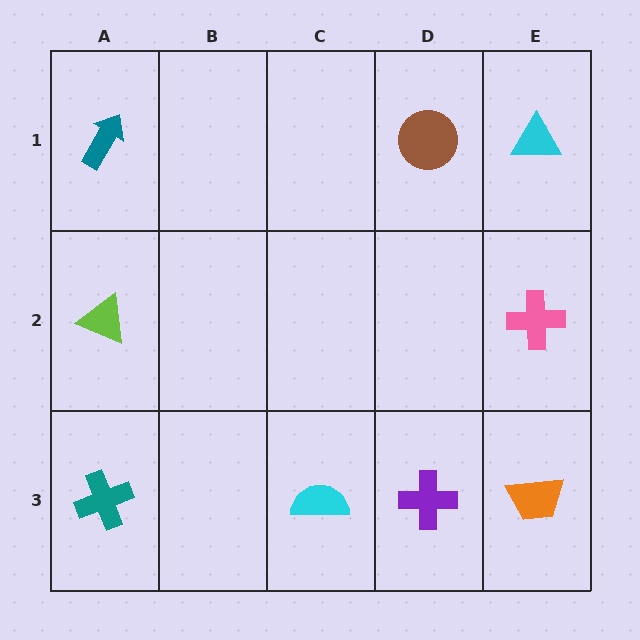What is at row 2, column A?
A lime triangle.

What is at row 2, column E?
A pink cross.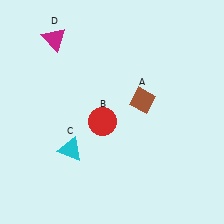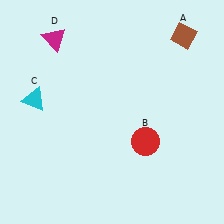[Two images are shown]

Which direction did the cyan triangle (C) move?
The cyan triangle (C) moved up.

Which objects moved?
The objects that moved are: the brown diamond (A), the red circle (B), the cyan triangle (C).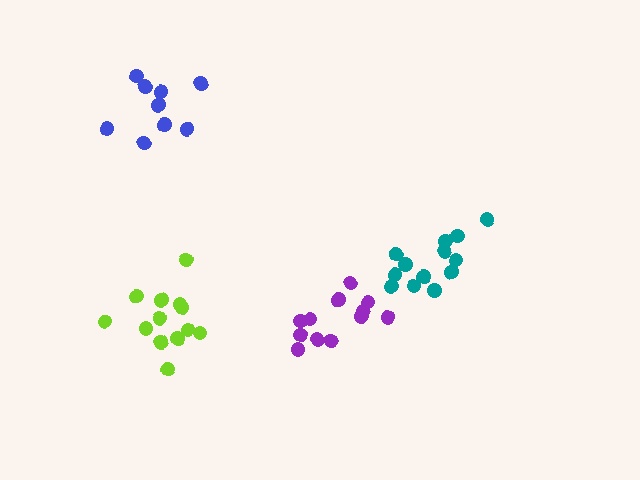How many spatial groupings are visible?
There are 4 spatial groupings.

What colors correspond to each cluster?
The clusters are colored: lime, blue, teal, purple.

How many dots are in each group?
Group 1: 14 dots, Group 2: 9 dots, Group 3: 13 dots, Group 4: 12 dots (48 total).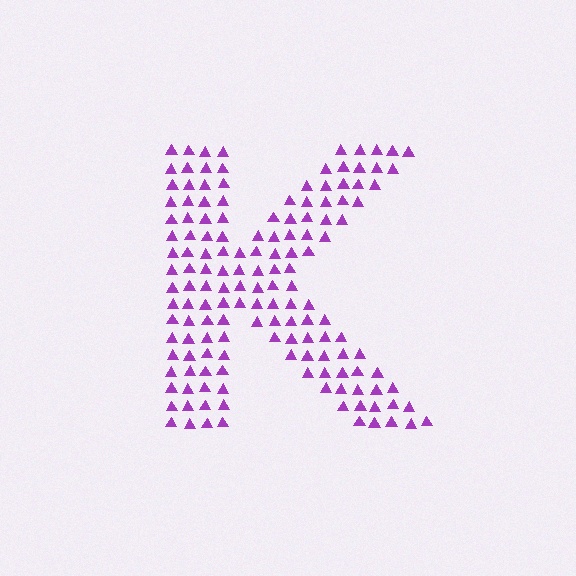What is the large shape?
The large shape is the letter K.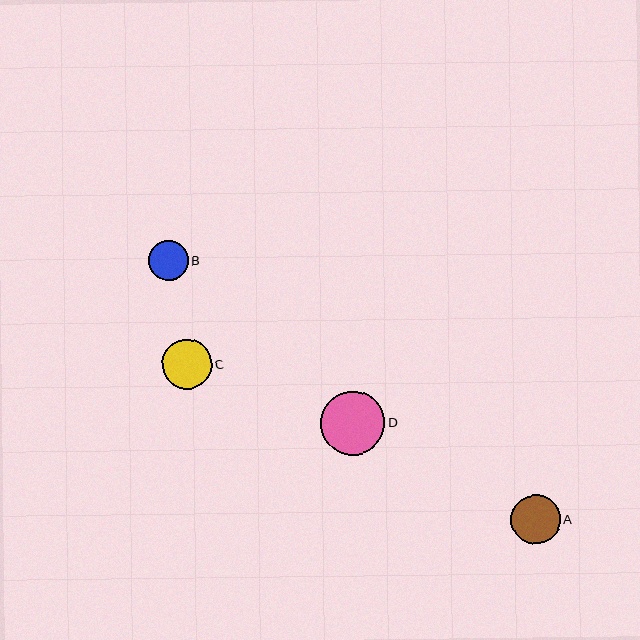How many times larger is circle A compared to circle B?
Circle A is approximately 1.2 times the size of circle B.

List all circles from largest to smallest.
From largest to smallest: D, C, A, B.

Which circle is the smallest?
Circle B is the smallest with a size of approximately 40 pixels.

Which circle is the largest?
Circle D is the largest with a size of approximately 64 pixels.